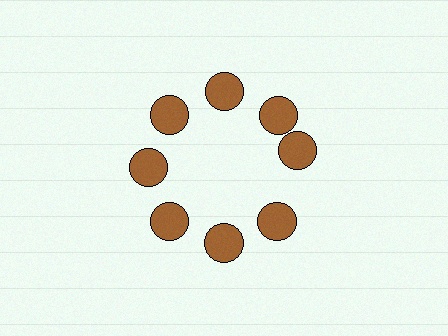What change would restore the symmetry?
The symmetry would be restored by rotating it back into even spacing with its neighbors so that all 8 circles sit at equal angles and equal distance from the center.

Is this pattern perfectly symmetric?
No. The 8 brown circles are arranged in a ring, but one element near the 3 o'clock position is rotated out of alignment along the ring, breaking the 8-fold rotational symmetry.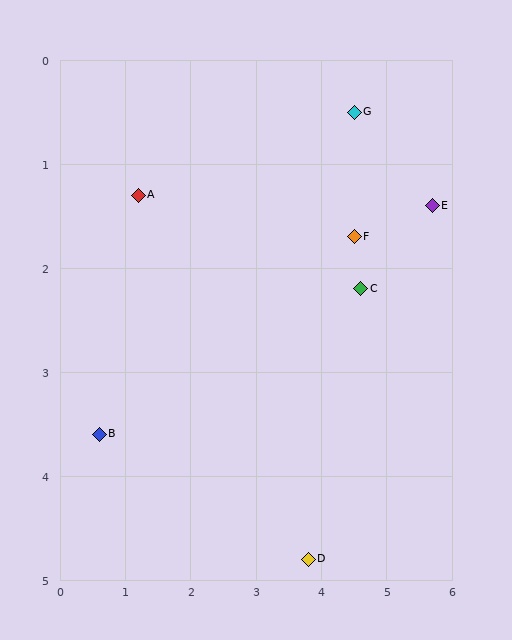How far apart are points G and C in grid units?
Points G and C are about 1.7 grid units apart.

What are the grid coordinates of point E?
Point E is at approximately (5.7, 1.4).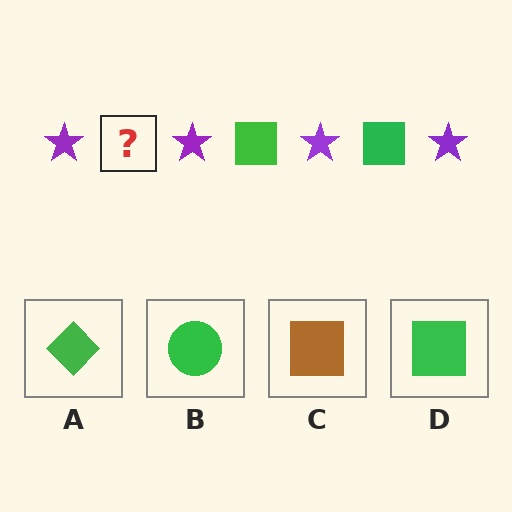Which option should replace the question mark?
Option D.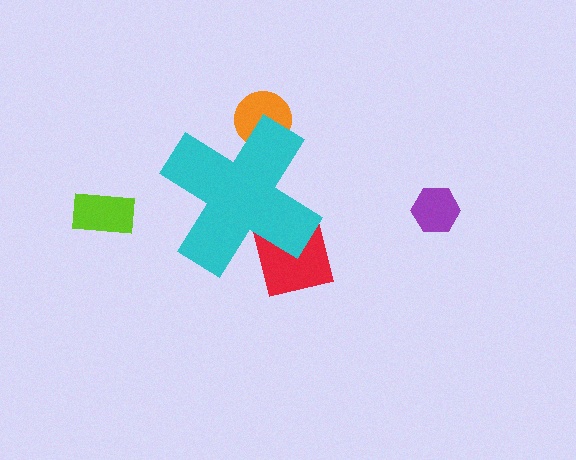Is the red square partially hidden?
Yes, the red square is partially hidden behind the cyan cross.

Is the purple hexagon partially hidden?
No, the purple hexagon is fully visible.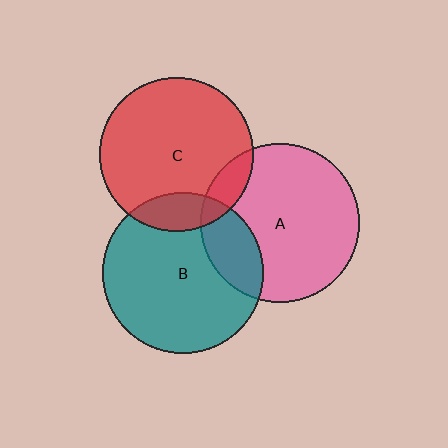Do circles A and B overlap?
Yes.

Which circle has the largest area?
Circle B (teal).